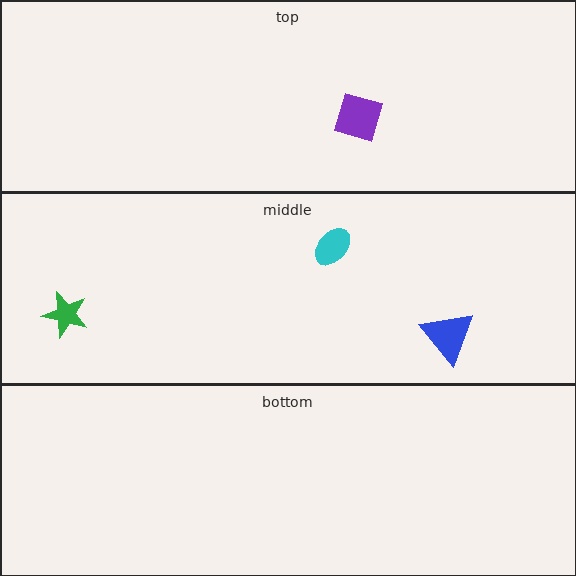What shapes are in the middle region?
The green star, the blue triangle, the cyan ellipse.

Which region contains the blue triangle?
The middle region.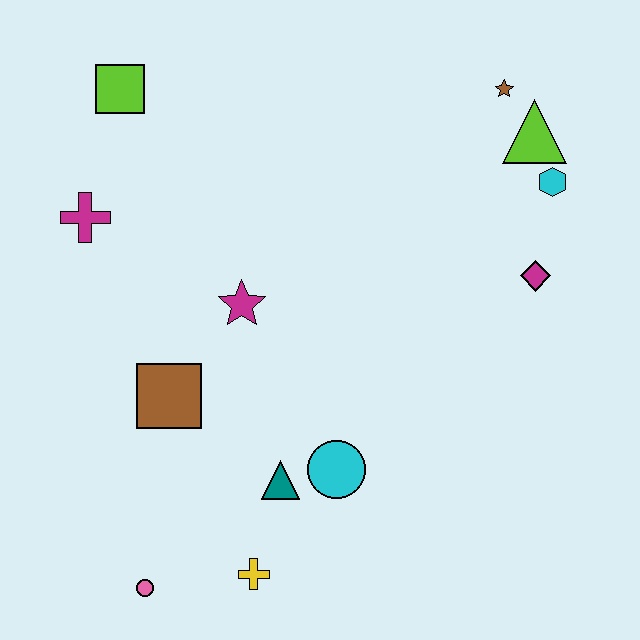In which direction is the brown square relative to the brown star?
The brown square is to the left of the brown star.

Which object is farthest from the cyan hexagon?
The pink circle is farthest from the cyan hexagon.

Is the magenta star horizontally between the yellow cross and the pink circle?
Yes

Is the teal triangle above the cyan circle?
No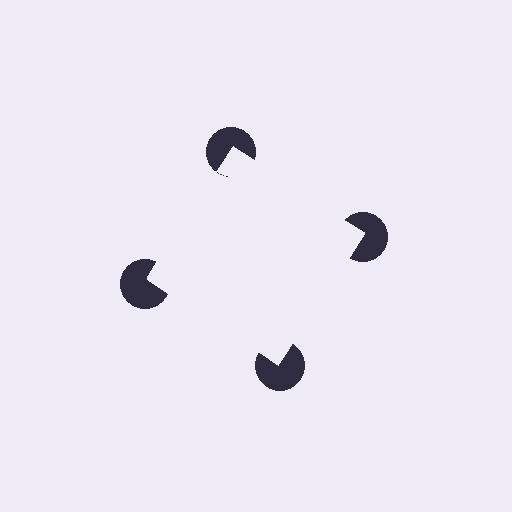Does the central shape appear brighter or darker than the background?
It typically appears slightly brighter than the background, even though no actual brightness change is drawn.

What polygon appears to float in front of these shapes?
An illusory square — its edges are inferred from the aligned wedge cuts in the pac-man discs, not physically drawn.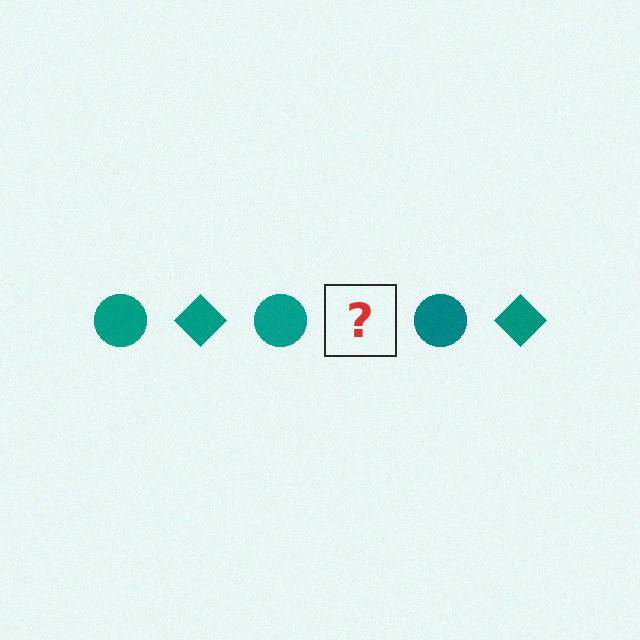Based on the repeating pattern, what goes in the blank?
The blank should be a teal diamond.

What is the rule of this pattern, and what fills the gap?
The rule is that the pattern cycles through circle, diamond shapes in teal. The gap should be filled with a teal diamond.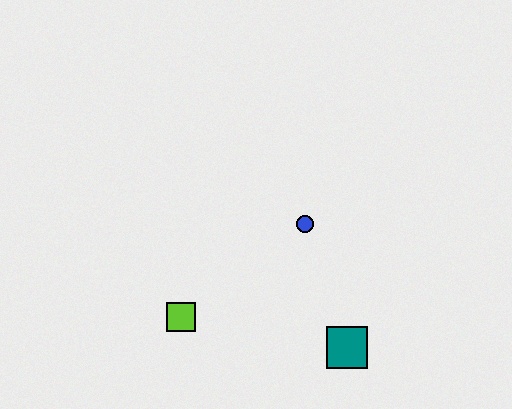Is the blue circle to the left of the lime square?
No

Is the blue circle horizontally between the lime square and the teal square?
Yes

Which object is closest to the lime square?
The blue circle is closest to the lime square.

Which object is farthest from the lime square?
The teal square is farthest from the lime square.